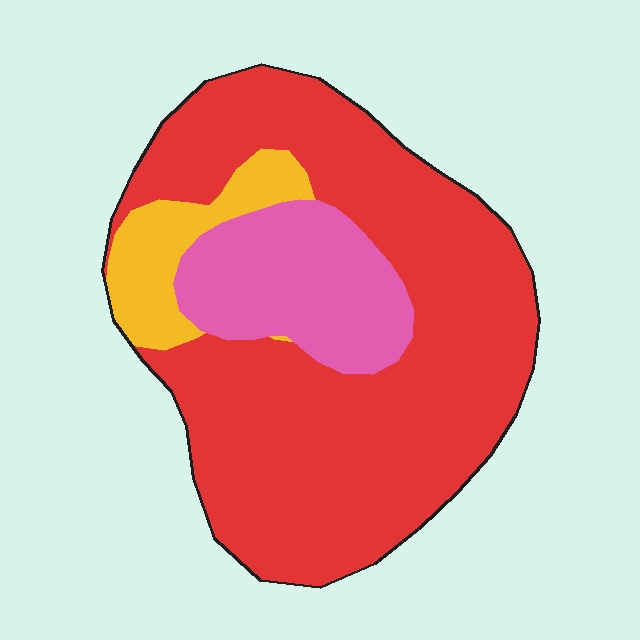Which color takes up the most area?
Red, at roughly 70%.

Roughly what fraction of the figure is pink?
Pink takes up about one fifth (1/5) of the figure.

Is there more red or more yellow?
Red.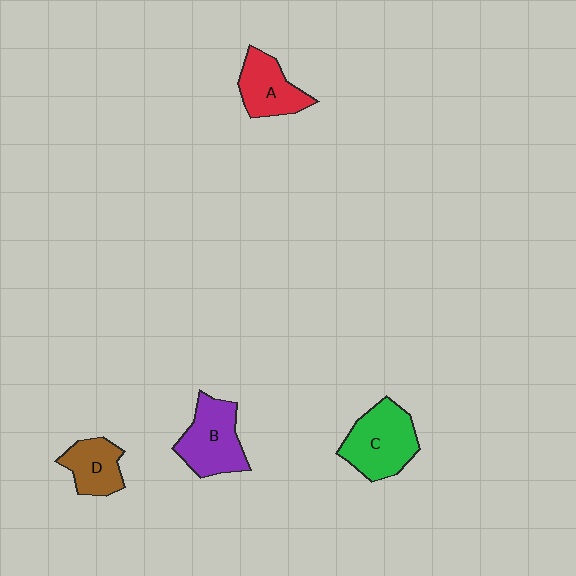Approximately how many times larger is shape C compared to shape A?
Approximately 1.3 times.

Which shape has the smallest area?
Shape D (brown).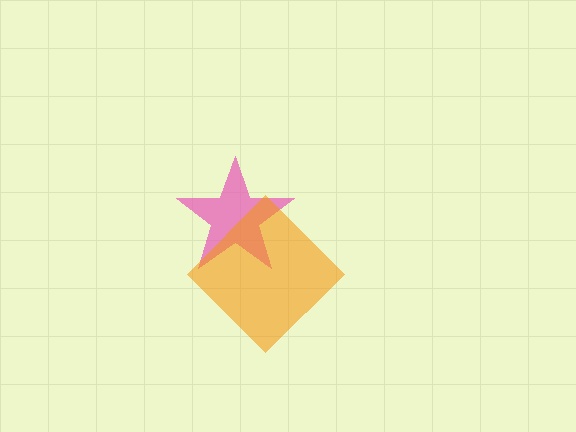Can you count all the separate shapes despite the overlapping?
Yes, there are 2 separate shapes.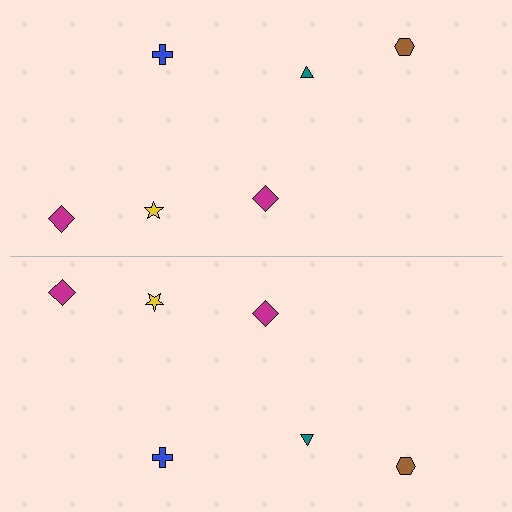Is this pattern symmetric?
Yes, this pattern has bilateral (reflection) symmetry.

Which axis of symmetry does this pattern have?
The pattern has a horizontal axis of symmetry running through the center of the image.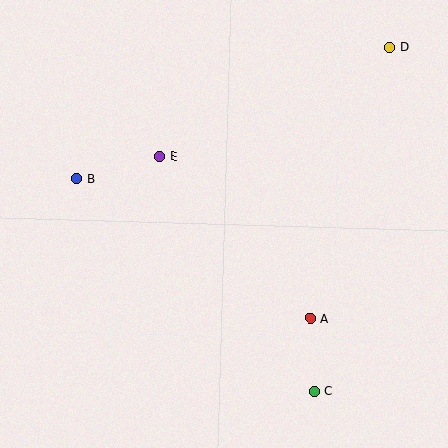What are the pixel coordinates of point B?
Point B is at (77, 178).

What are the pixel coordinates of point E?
Point E is at (160, 156).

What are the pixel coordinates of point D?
Point D is at (390, 47).